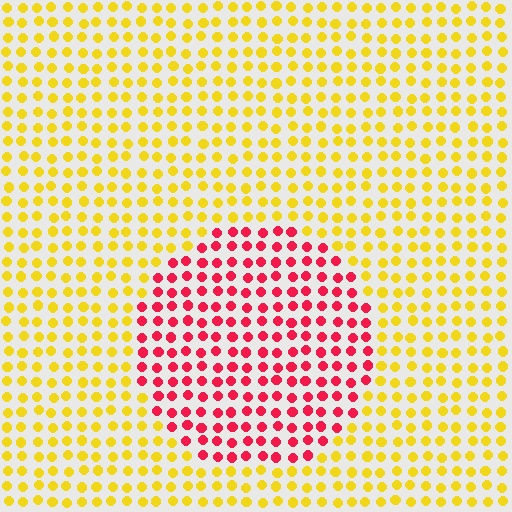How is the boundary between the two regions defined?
The boundary is defined purely by a slight shift in hue (about 66 degrees). Spacing, size, and orientation are identical on both sides.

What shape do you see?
I see a circle.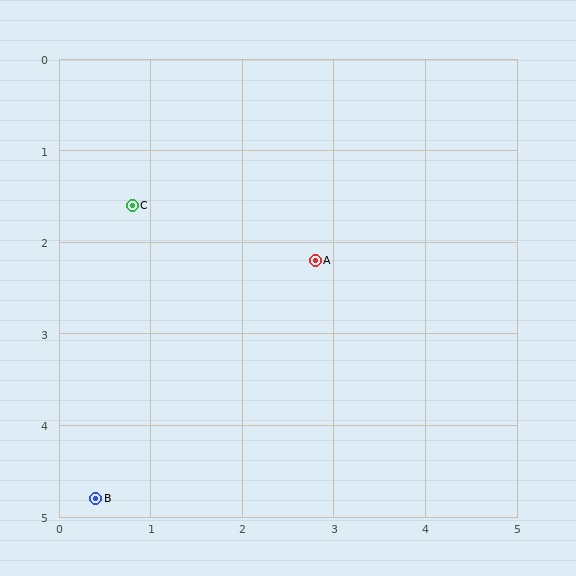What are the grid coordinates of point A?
Point A is at approximately (2.8, 2.2).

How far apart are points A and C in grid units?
Points A and C are about 2.1 grid units apart.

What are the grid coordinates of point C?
Point C is at approximately (0.8, 1.6).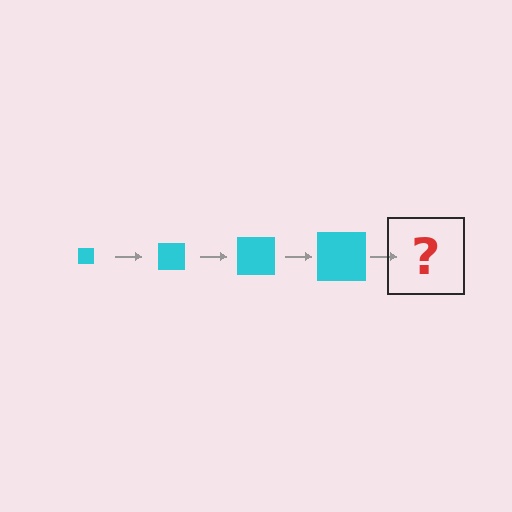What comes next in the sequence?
The next element should be a cyan square, larger than the previous one.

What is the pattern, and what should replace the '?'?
The pattern is that the square gets progressively larger each step. The '?' should be a cyan square, larger than the previous one.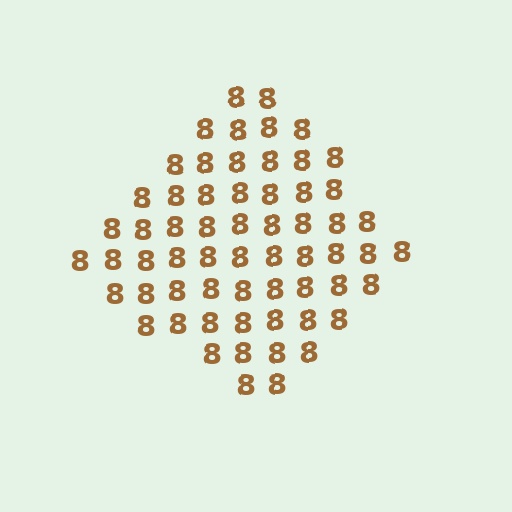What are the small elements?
The small elements are digit 8's.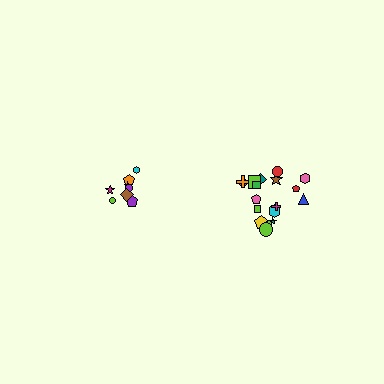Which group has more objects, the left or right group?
The right group.